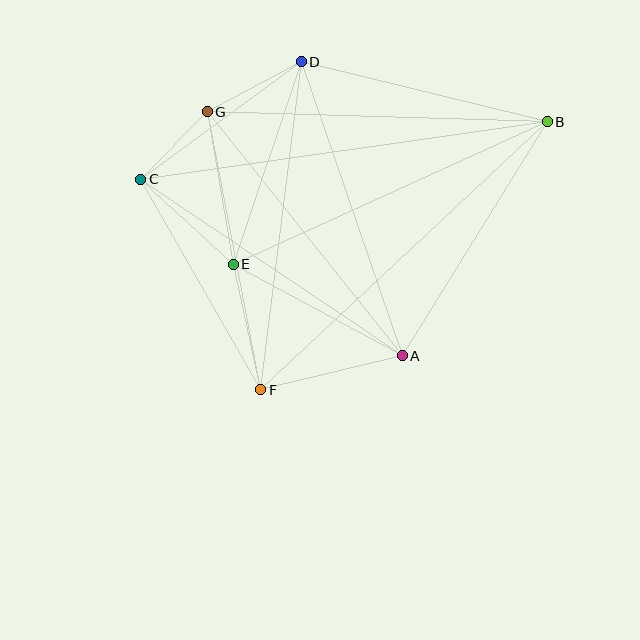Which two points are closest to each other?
Points C and G are closest to each other.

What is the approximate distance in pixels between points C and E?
The distance between C and E is approximately 126 pixels.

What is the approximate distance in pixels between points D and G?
The distance between D and G is approximately 106 pixels.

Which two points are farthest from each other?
Points B and C are farthest from each other.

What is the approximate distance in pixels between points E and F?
The distance between E and F is approximately 129 pixels.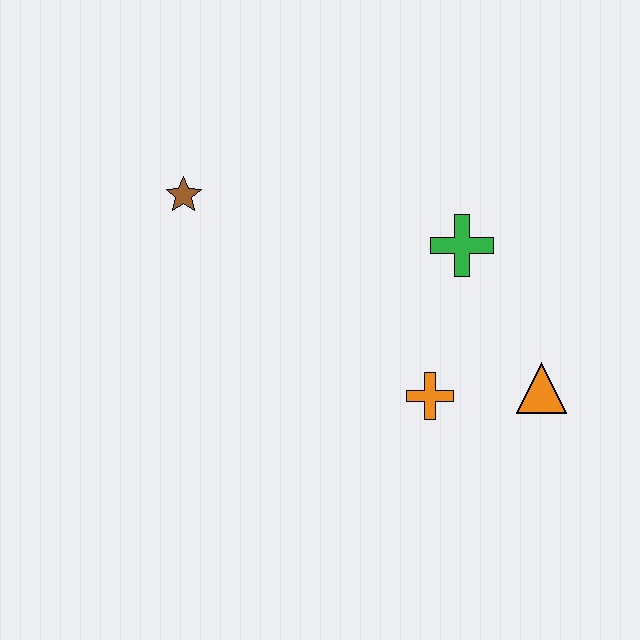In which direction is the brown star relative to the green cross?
The brown star is to the left of the green cross.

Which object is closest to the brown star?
The green cross is closest to the brown star.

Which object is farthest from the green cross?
The brown star is farthest from the green cross.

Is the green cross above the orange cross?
Yes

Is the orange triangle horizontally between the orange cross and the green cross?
No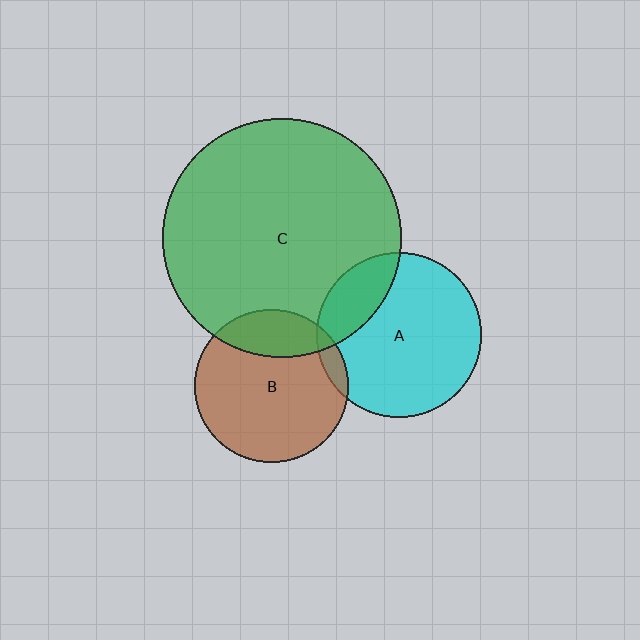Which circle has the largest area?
Circle C (green).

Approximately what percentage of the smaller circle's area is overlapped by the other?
Approximately 5%.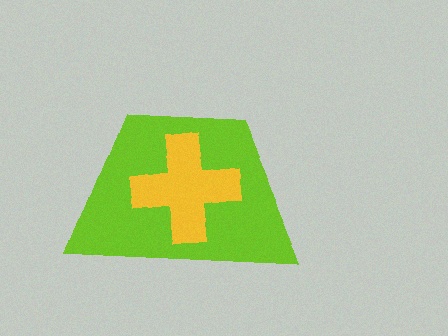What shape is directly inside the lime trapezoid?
The yellow cross.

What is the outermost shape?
The lime trapezoid.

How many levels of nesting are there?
2.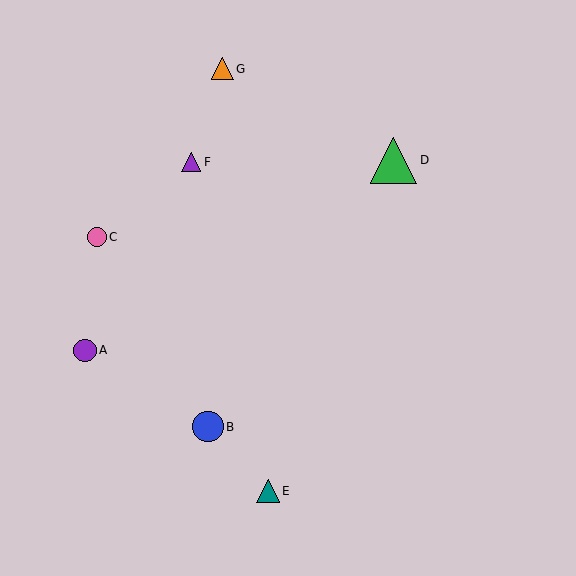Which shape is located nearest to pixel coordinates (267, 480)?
The teal triangle (labeled E) at (268, 491) is nearest to that location.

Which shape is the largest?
The green triangle (labeled D) is the largest.